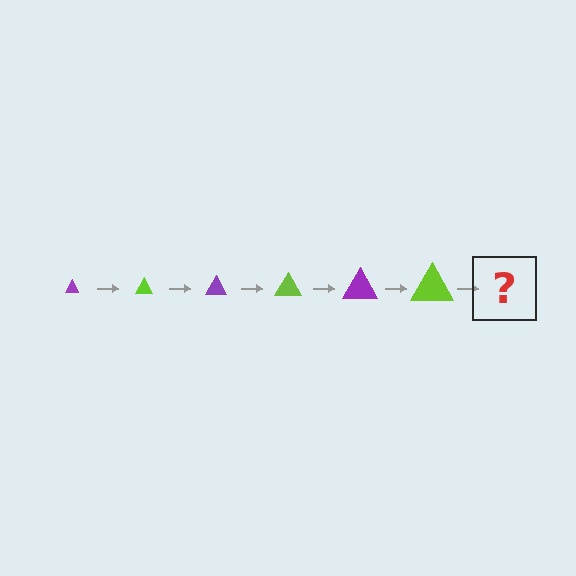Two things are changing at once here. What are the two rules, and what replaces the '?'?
The two rules are that the triangle grows larger each step and the color cycles through purple and lime. The '?' should be a purple triangle, larger than the previous one.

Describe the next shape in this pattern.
It should be a purple triangle, larger than the previous one.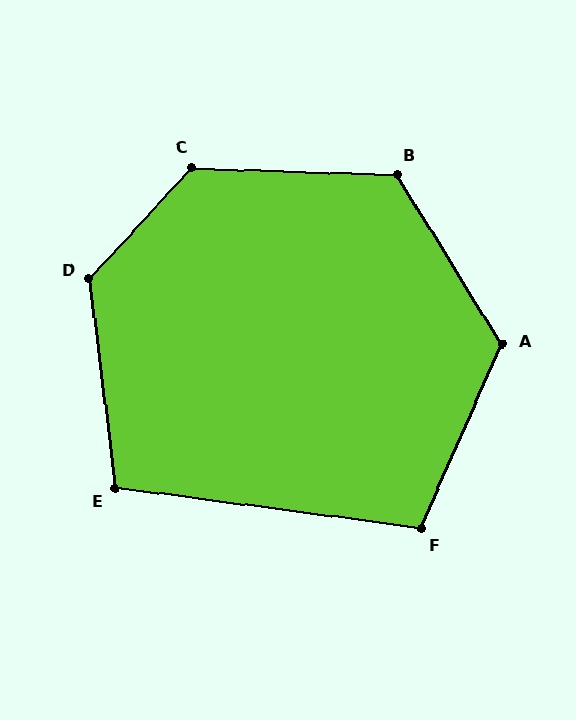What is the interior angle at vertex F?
Approximately 106 degrees (obtuse).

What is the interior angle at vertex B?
Approximately 124 degrees (obtuse).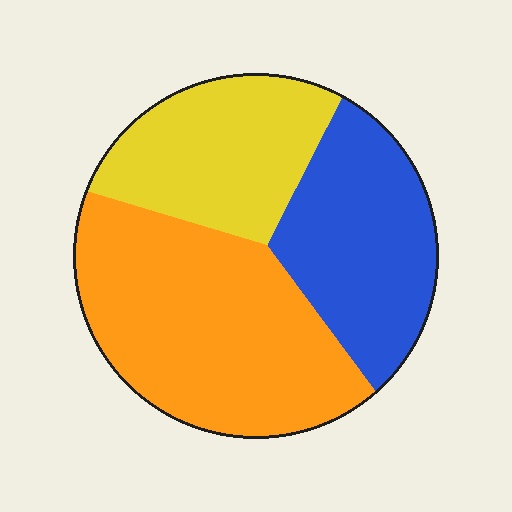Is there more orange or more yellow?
Orange.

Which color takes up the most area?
Orange, at roughly 45%.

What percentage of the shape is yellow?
Yellow covers 26% of the shape.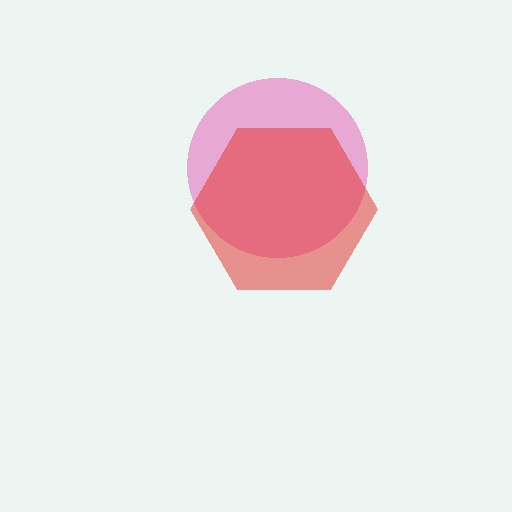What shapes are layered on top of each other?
The layered shapes are: a pink circle, a red hexagon.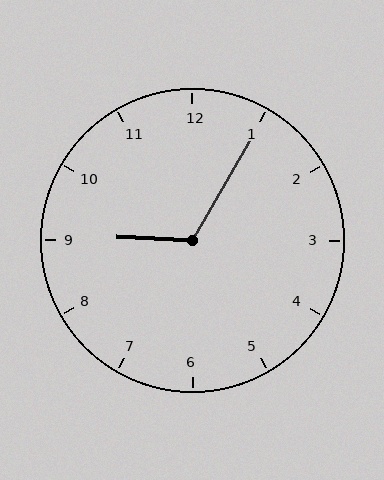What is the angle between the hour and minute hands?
Approximately 118 degrees.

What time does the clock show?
9:05.